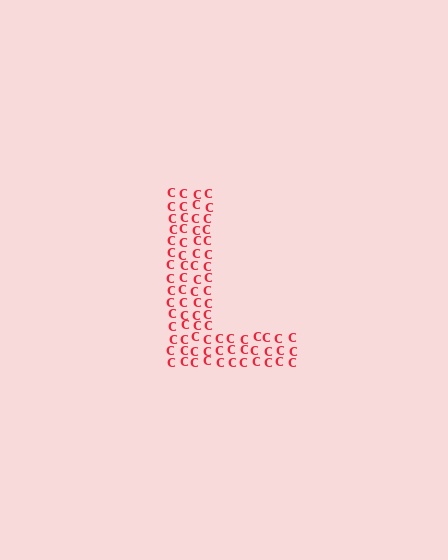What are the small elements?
The small elements are letter C's.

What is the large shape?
The large shape is the letter L.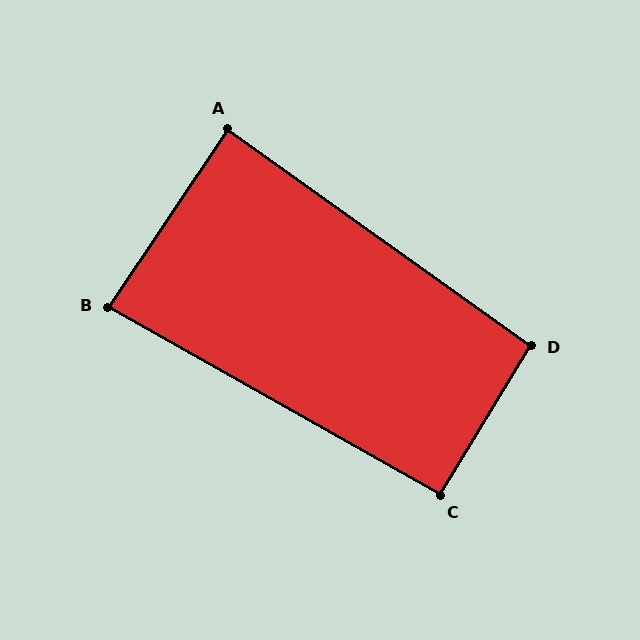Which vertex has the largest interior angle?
D, at approximately 94 degrees.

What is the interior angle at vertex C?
Approximately 92 degrees (approximately right).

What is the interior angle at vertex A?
Approximately 88 degrees (approximately right).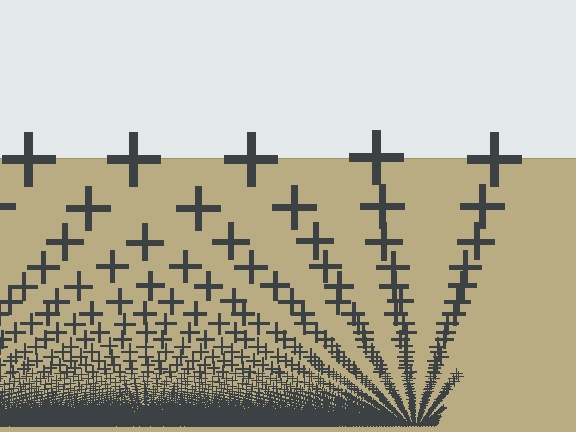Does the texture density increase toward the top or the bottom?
Density increases toward the bottom.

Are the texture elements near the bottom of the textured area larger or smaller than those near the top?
Smaller. The gradient is inverted — elements near the bottom are smaller and denser.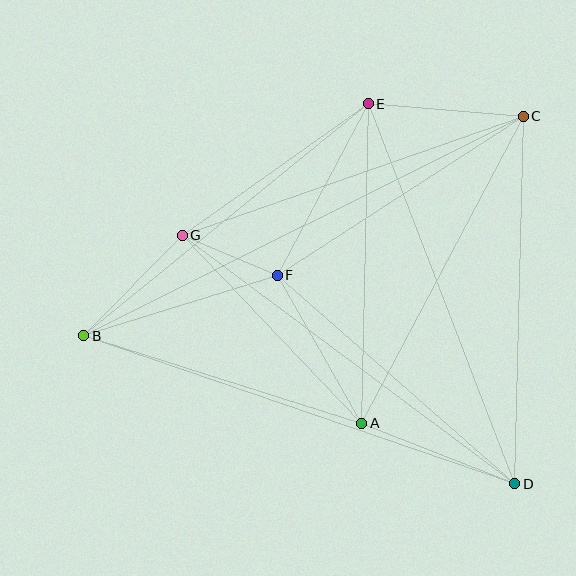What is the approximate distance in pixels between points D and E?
The distance between D and E is approximately 407 pixels.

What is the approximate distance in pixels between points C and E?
The distance between C and E is approximately 155 pixels.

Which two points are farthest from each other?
Points B and C are farthest from each other.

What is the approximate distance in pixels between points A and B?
The distance between A and B is approximately 291 pixels.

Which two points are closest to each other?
Points F and G are closest to each other.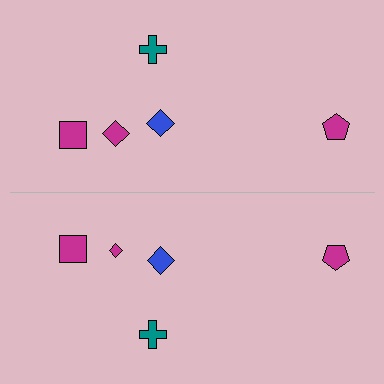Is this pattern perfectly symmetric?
No, the pattern is not perfectly symmetric. The magenta diamond on the bottom side has a different size than its mirror counterpart.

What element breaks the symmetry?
The magenta diamond on the bottom side has a different size than its mirror counterpart.